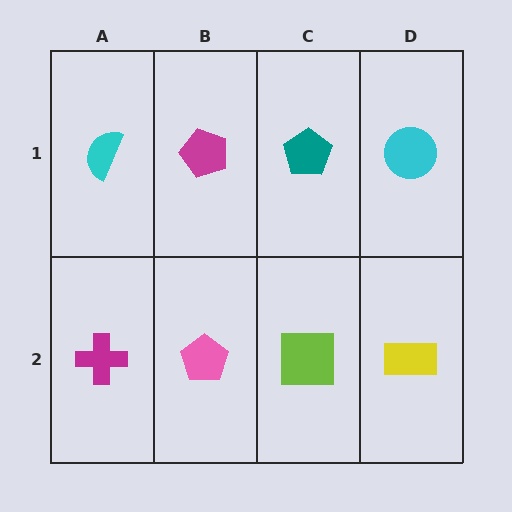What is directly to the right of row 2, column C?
A yellow rectangle.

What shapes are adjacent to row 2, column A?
A cyan semicircle (row 1, column A), a pink pentagon (row 2, column B).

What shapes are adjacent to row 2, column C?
A teal pentagon (row 1, column C), a pink pentagon (row 2, column B), a yellow rectangle (row 2, column D).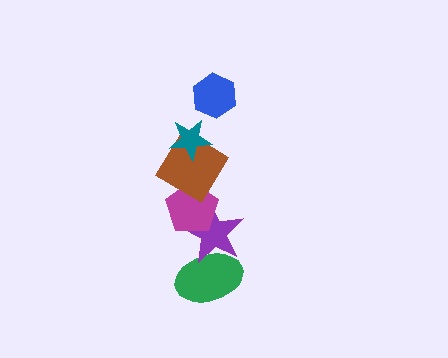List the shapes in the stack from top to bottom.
From top to bottom: the blue hexagon, the teal star, the brown diamond, the magenta pentagon, the purple star, the green ellipse.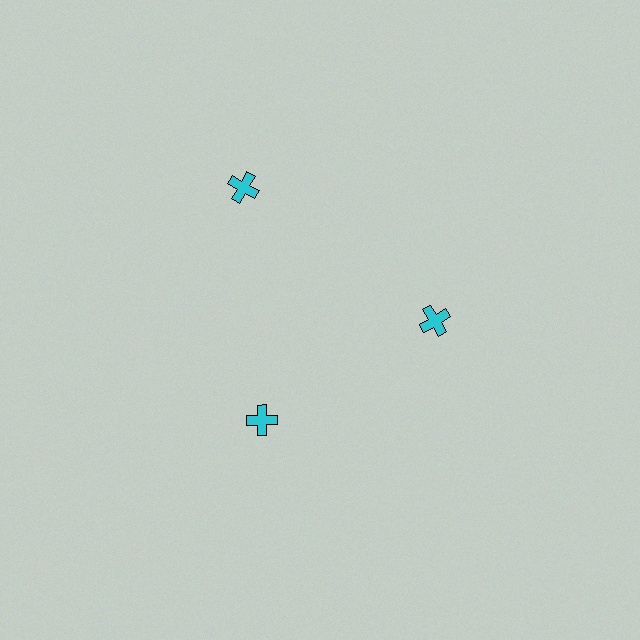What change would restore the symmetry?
The symmetry would be restored by moving it inward, back onto the ring so that all 3 crosses sit at equal angles and equal distance from the center.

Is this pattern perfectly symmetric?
No. The 3 cyan crosses are arranged in a ring, but one element near the 11 o'clock position is pushed outward from the center, breaking the 3-fold rotational symmetry.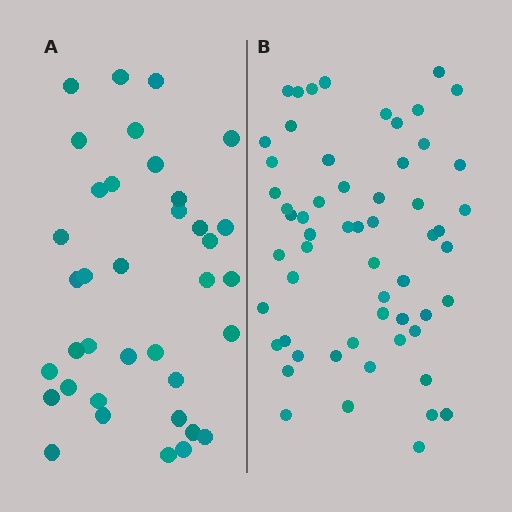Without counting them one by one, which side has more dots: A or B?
Region B (the right region) has more dots.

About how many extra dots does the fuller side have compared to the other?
Region B has approximately 20 more dots than region A.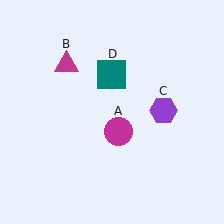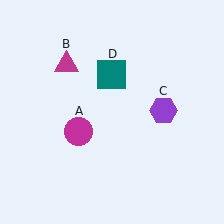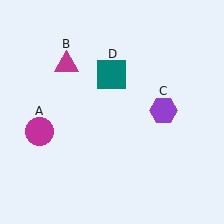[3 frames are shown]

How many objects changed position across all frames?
1 object changed position: magenta circle (object A).